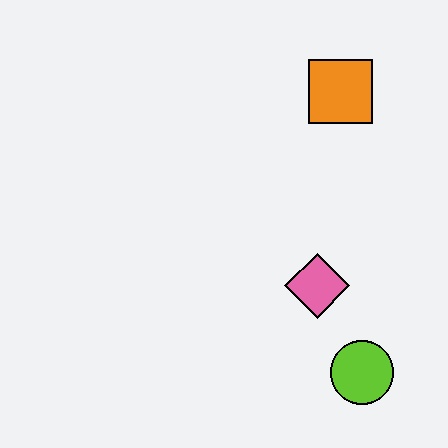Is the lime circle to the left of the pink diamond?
No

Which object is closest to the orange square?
The pink diamond is closest to the orange square.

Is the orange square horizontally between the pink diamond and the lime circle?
Yes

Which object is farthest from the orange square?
The lime circle is farthest from the orange square.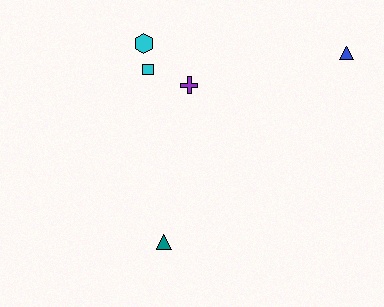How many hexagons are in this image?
There is 1 hexagon.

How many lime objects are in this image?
There are no lime objects.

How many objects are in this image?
There are 5 objects.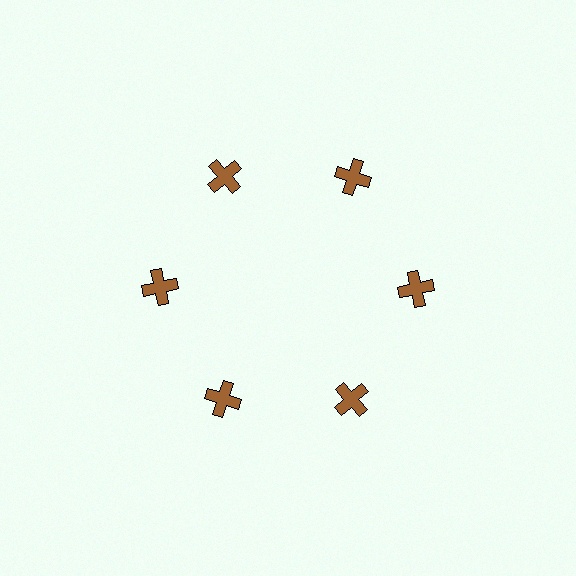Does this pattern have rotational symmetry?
Yes, this pattern has 6-fold rotational symmetry. It looks the same after rotating 60 degrees around the center.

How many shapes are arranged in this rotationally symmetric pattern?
There are 6 shapes, arranged in 6 groups of 1.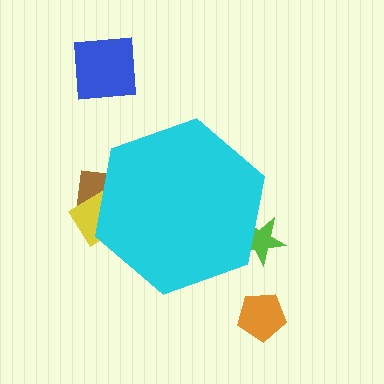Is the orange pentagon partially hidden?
No, the orange pentagon is fully visible.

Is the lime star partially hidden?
Yes, the lime star is partially hidden behind the cyan hexagon.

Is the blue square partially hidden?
No, the blue square is fully visible.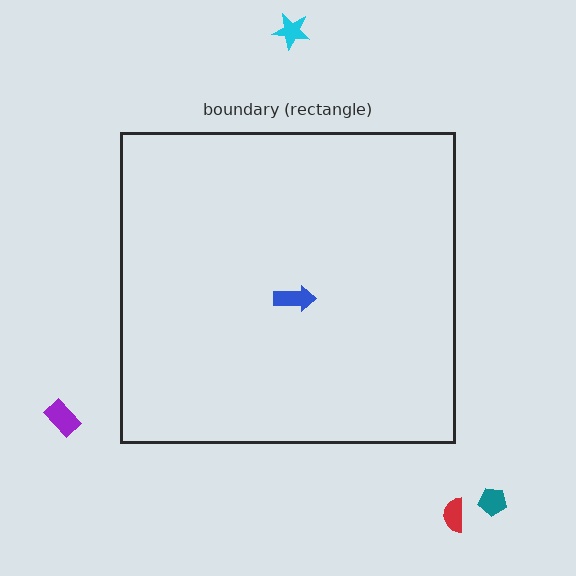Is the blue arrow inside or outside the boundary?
Inside.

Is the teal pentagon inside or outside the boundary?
Outside.